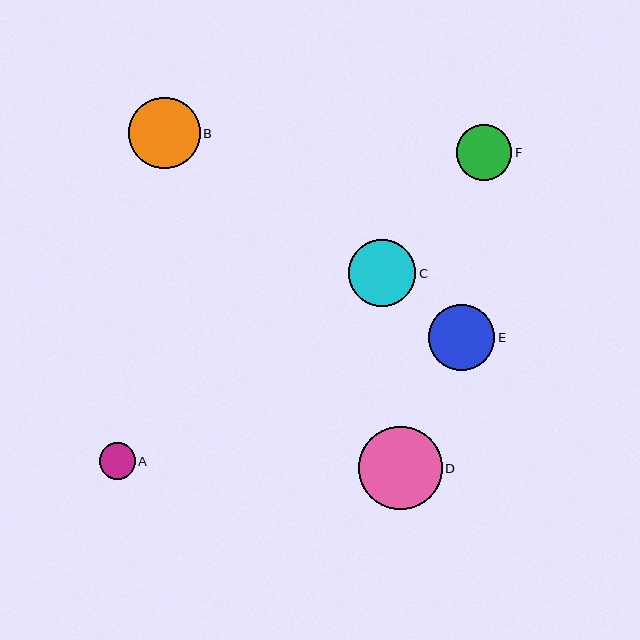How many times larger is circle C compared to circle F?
Circle C is approximately 1.2 times the size of circle F.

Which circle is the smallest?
Circle A is the smallest with a size of approximately 36 pixels.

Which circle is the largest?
Circle D is the largest with a size of approximately 84 pixels.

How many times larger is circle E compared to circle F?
Circle E is approximately 1.2 times the size of circle F.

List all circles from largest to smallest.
From largest to smallest: D, B, C, E, F, A.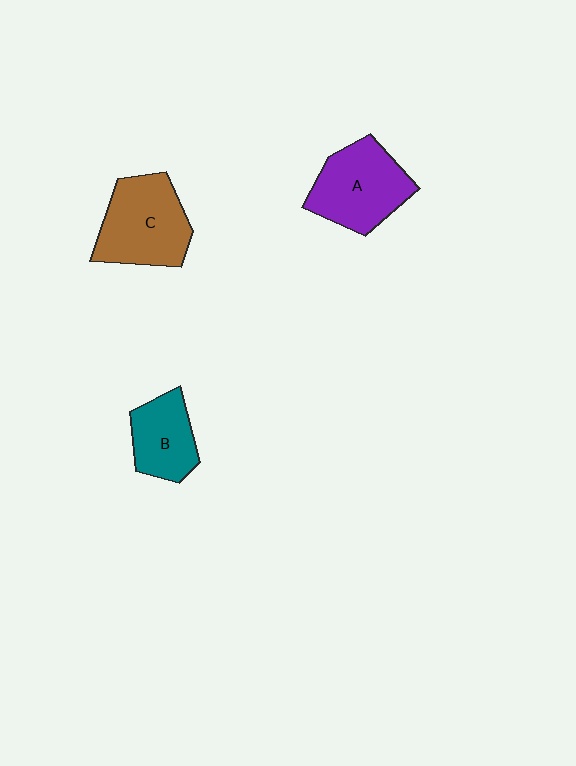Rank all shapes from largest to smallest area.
From largest to smallest: C (brown), A (purple), B (teal).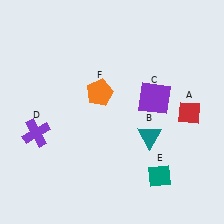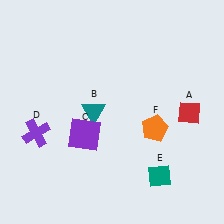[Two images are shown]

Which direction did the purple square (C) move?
The purple square (C) moved left.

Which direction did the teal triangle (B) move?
The teal triangle (B) moved left.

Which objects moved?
The objects that moved are: the teal triangle (B), the purple square (C), the orange pentagon (F).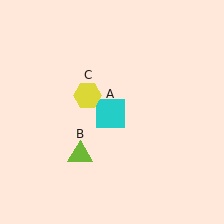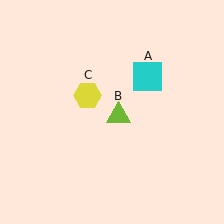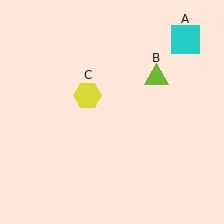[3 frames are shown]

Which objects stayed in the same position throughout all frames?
Yellow hexagon (object C) remained stationary.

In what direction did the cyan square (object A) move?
The cyan square (object A) moved up and to the right.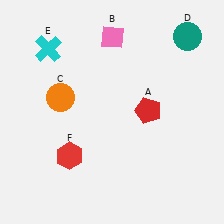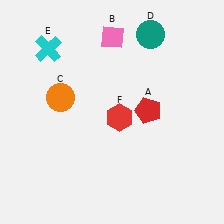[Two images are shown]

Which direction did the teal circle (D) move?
The teal circle (D) moved left.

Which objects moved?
The objects that moved are: the teal circle (D), the red hexagon (F).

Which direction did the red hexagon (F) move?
The red hexagon (F) moved right.